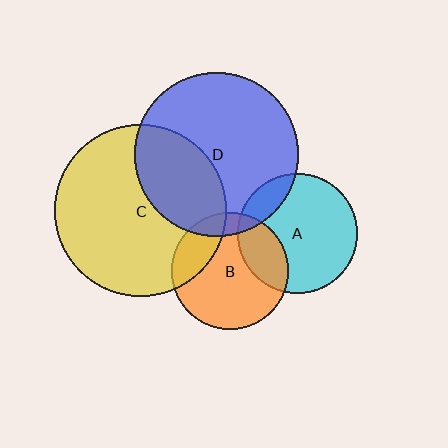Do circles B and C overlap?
Yes.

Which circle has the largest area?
Circle C (yellow).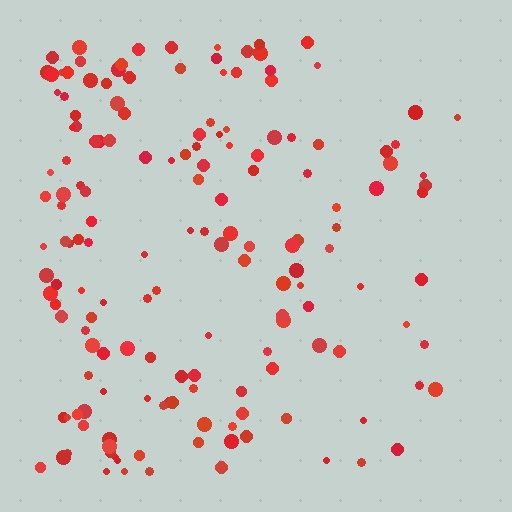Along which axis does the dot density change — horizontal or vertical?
Horizontal.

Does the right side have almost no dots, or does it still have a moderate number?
Still a moderate number, just noticeably fewer than the left.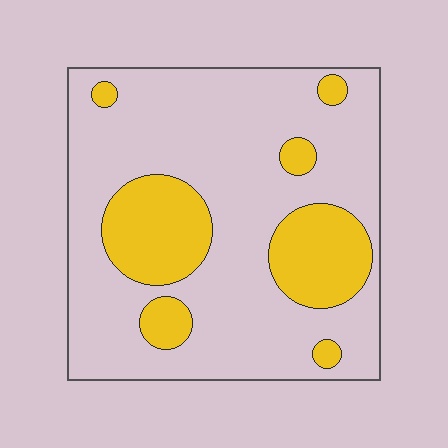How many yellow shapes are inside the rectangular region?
7.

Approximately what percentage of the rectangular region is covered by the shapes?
Approximately 25%.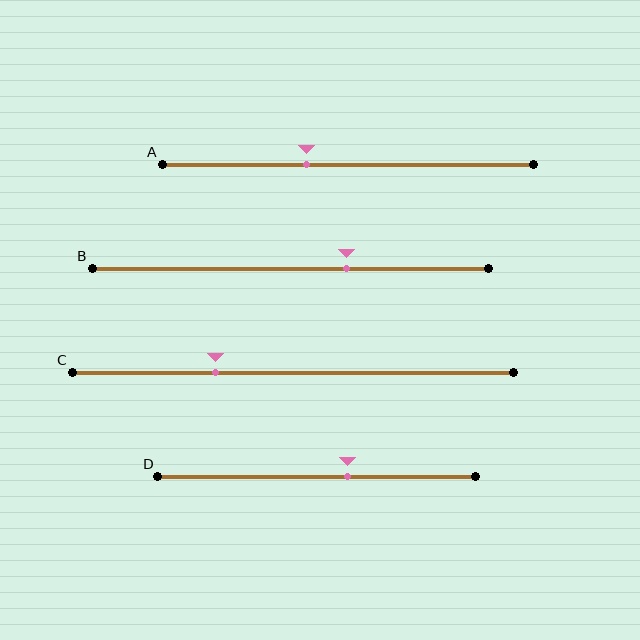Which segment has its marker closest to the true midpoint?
Segment D has its marker closest to the true midpoint.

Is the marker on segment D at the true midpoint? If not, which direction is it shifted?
No, the marker on segment D is shifted to the right by about 10% of the segment length.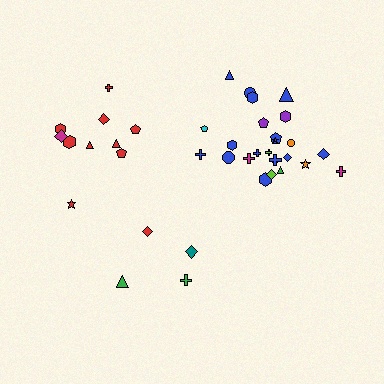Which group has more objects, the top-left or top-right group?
The top-right group.